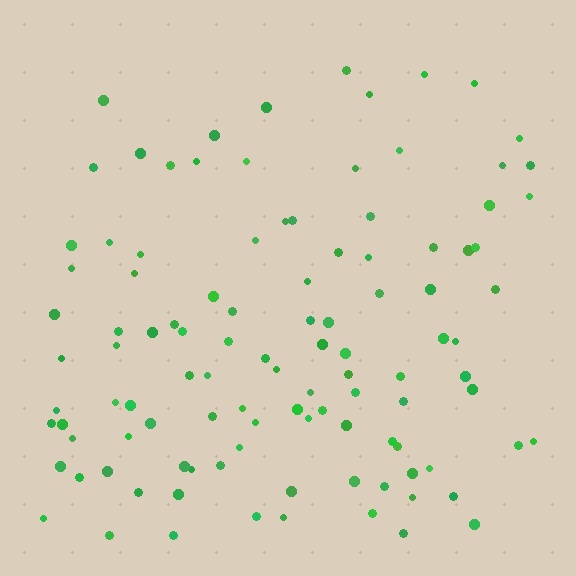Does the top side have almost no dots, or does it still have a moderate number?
Still a moderate number, just noticeably fewer than the bottom.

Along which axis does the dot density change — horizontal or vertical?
Vertical.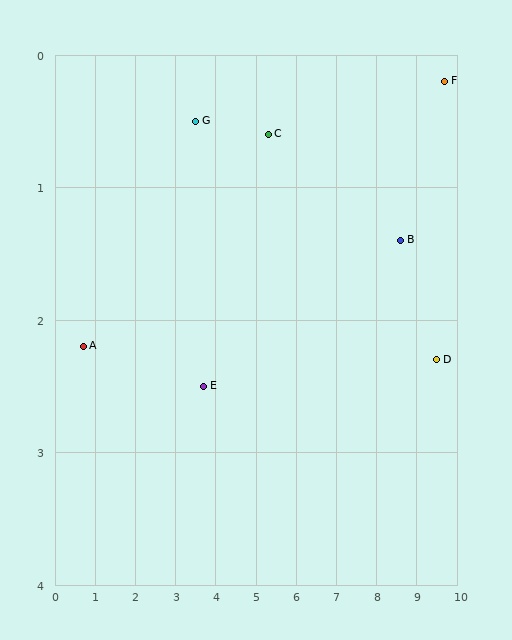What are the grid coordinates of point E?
Point E is at approximately (3.7, 2.5).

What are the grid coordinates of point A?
Point A is at approximately (0.7, 2.2).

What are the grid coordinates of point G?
Point G is at approximately (3.5, 0.5).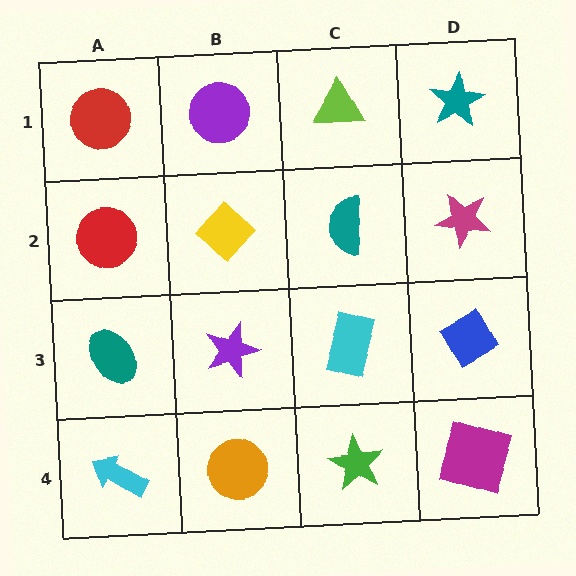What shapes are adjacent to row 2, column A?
A red circle (row 1, column A), a teal ellipse (row 3, column A), a yellow diamond (row 2, column B).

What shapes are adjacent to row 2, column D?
A teal star (row 1, column D), a blue diamond (row 3, column D), a teal semicircle (row 2, column C).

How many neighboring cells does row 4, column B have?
3.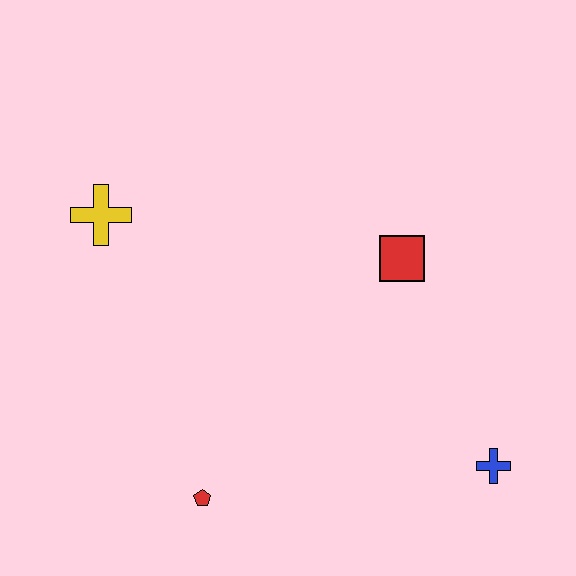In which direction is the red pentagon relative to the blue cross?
The red pentagon is to the left of the blue cross.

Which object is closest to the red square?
The blue cross is closest to the red square.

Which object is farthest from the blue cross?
The yellow cross is farthest from the blue cross.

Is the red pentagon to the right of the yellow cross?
Yes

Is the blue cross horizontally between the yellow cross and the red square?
No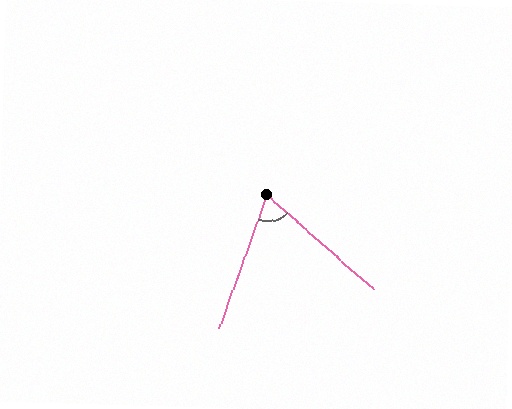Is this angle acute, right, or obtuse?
It is acute.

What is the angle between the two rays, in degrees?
Approximately 68 degrees.